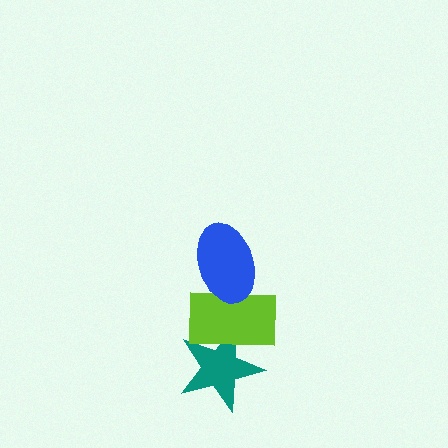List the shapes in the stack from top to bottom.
From top to bottom: the blue ellipse, the lime rectangle, the teal star.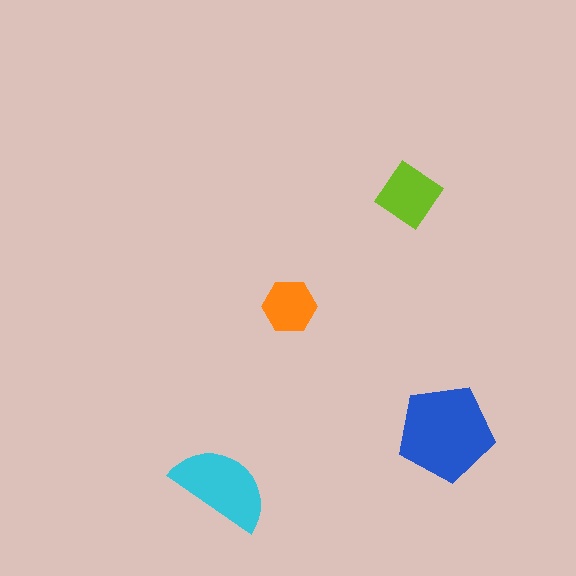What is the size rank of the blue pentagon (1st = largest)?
1st.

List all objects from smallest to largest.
The orange hexagon, the lime diamond, the cyan semicircle, the blue pentagon.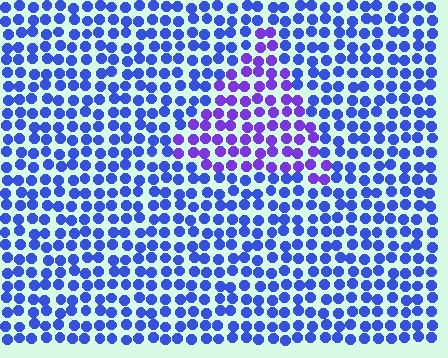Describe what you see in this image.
The image is filled with small blue elements in a uniform arrangement. A triangle-shaped region is visible where the elements are tinted to a slightly different hue, forming a subtle color boundary.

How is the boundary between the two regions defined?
The boundary is defined purely by a slight shift in hue (about 35 degrees). Spacing, size, and orientation are identical on both sides.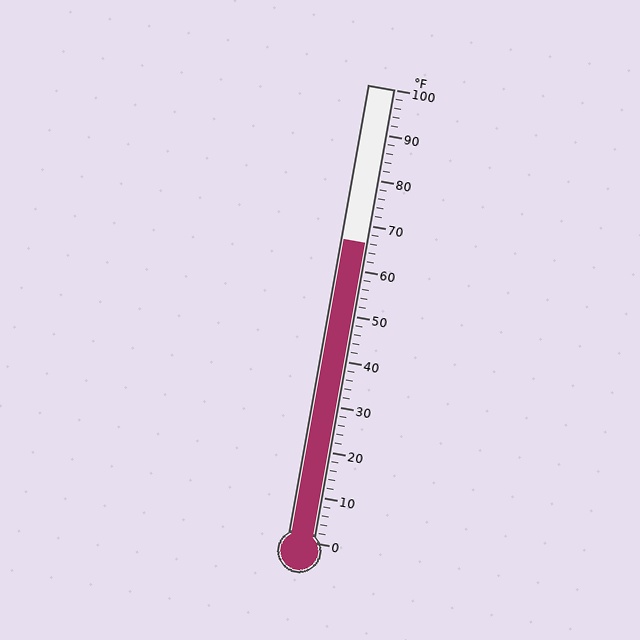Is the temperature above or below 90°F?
The temperature is below 90°F.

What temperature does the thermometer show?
The thermometer shows approximately 66°F.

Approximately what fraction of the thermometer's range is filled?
The thermometer is filled to approximately 65% of its range.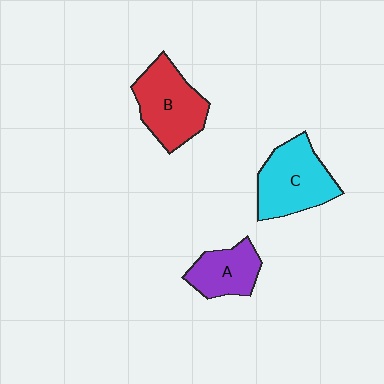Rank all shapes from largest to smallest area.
From largest to smallest: C (cyan), B (red), A (purple).